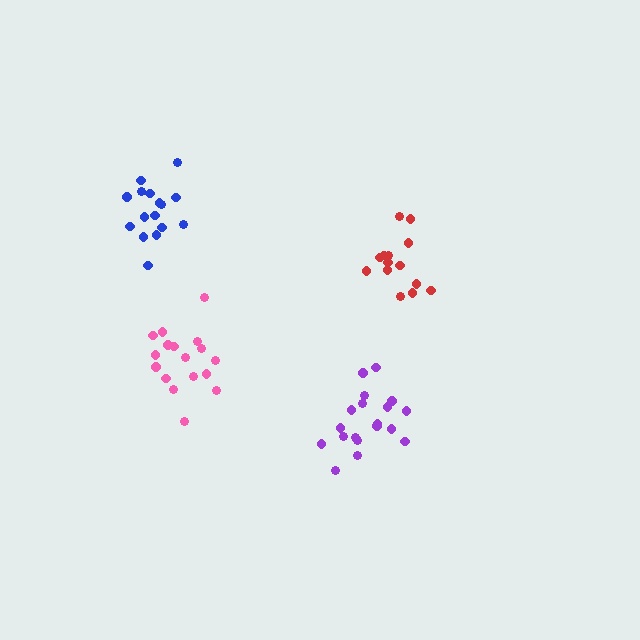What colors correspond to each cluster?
The clusters are colored: pink, purple, red, blue.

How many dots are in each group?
Group 1: 17 dots, Group 2: 19 dots, Group 3: 14 dots, Group 4: 16 dots (66 total).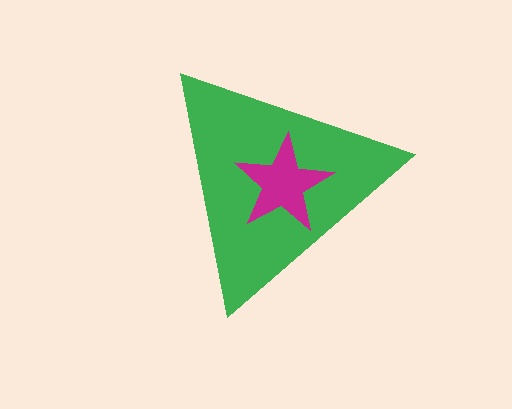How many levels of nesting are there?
2.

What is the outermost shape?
The green triangle.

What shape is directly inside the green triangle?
The magenta star.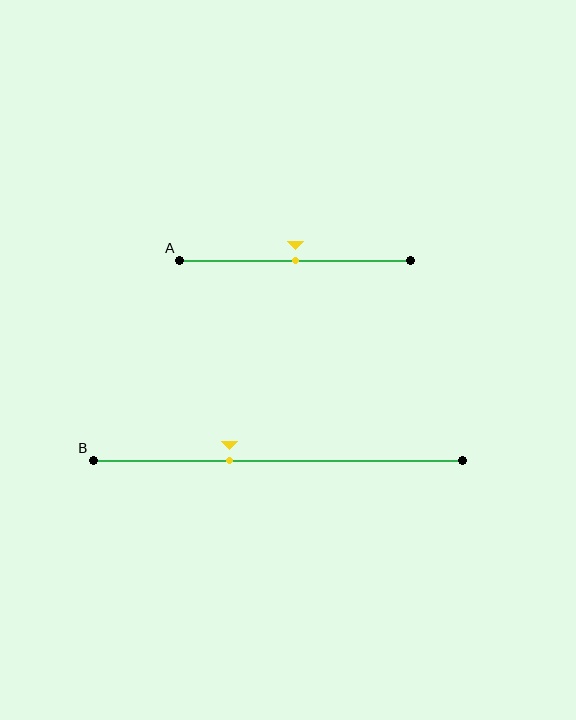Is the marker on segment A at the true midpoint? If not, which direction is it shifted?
Yes, the marker on segment A is at the true midpoint.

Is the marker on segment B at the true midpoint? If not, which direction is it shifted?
No, the marker on segment B is shifted to the left by about 13% of the segment length.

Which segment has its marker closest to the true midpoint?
Segment A has its marker closest to the true midpoint.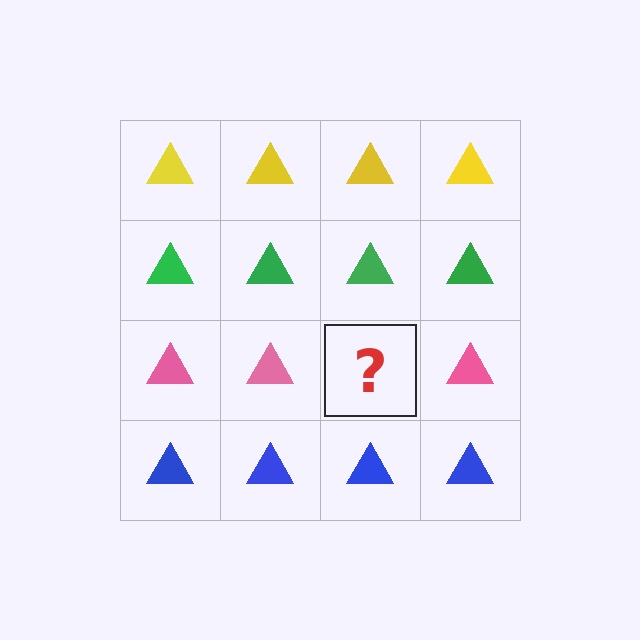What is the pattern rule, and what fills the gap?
The rule is that each row has a consistent color. The gap should be filled with a pink triangle.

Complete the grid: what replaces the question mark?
The question mark should be replaced with a pink triangle.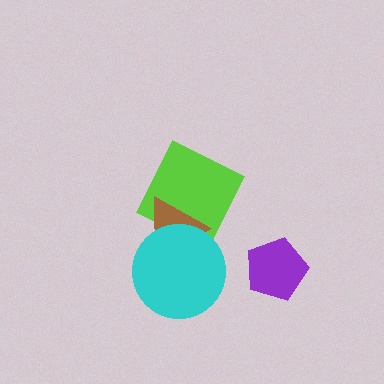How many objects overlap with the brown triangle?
2 objects overlap with the brown triangle.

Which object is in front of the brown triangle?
The cyan circle is in front of the brown triangle.